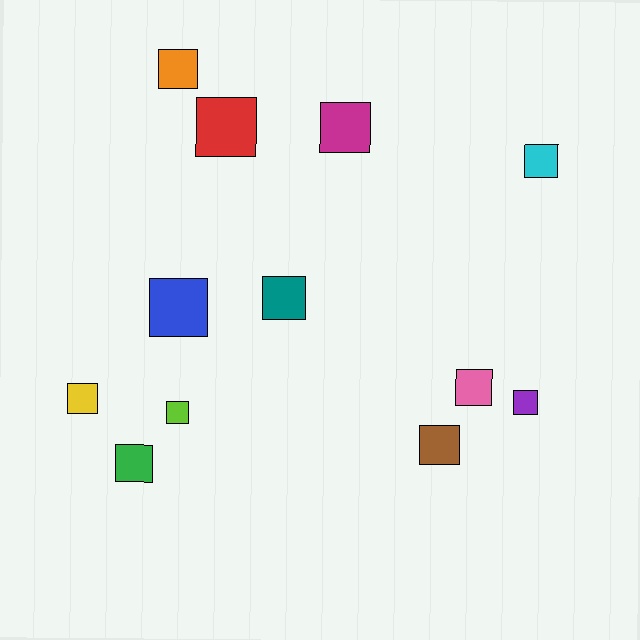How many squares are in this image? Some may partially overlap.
There are 12 squares.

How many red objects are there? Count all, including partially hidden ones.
There is 1 red object.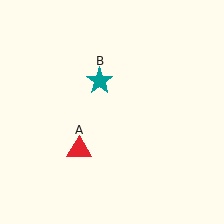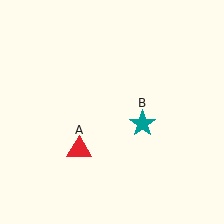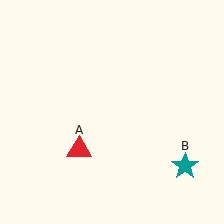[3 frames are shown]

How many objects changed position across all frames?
1 object changed position: teal star (object B).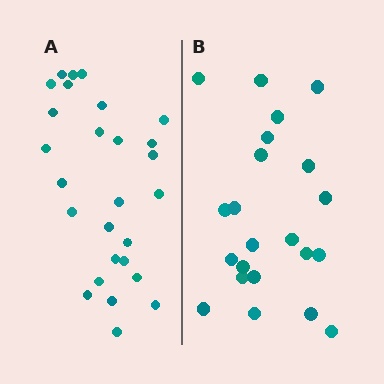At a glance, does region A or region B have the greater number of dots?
Region A (the left region) has more dots.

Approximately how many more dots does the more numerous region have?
Region A has about 5 more dots than region B.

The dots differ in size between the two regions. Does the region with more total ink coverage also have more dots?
No. Region B has more total ink coverage because its dots are larger, but region A actually contains more individual dots. Total area can be misleading — the number of items is what matters here.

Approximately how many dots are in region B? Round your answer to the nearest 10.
About 20 dots. (The exact count is 22, which rounds to 20.)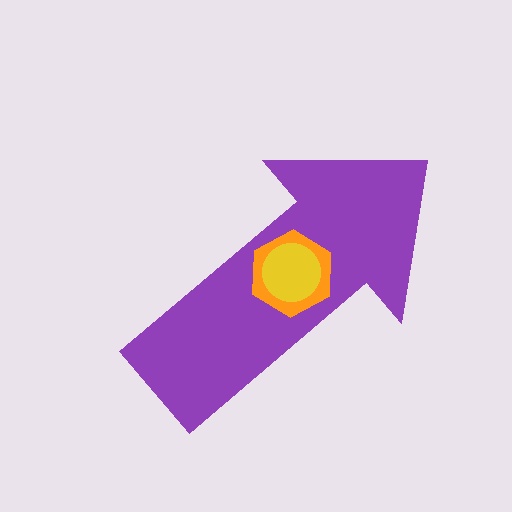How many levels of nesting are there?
3.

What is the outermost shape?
The purple arrow.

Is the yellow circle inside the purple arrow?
Yes.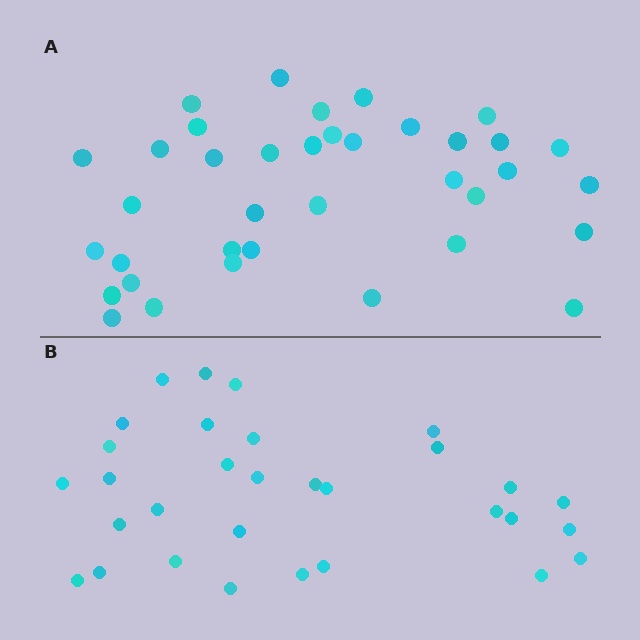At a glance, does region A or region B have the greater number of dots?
Region A (the top region) has more dots.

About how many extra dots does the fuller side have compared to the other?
Region A has about 6 more dots than region B.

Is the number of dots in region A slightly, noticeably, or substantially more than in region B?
Region A has only slightly more — the two regions are fairly close. The ratio is roughly 1.2 to 1.